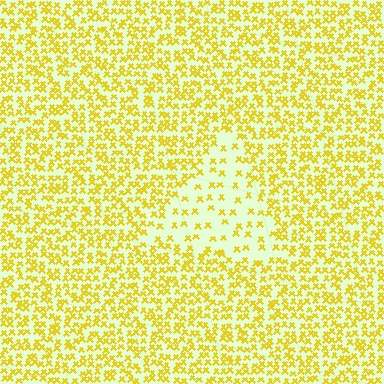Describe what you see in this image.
The image contains small yellow elements arranged at two different densities. A triangle-shaped region is visible where the elements are less densely packed than the surrounding area.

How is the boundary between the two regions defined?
The boundary is defined by a change in element density (approximately 2.7x ratio). All elements are the same color, size, and shape.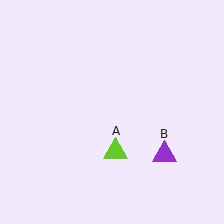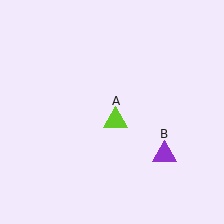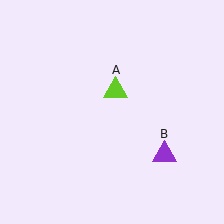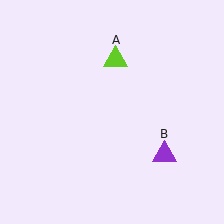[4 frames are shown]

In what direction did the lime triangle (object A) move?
The lime triangle (object A) moved up.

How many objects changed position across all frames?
1 object changed position: lime triangle (object A).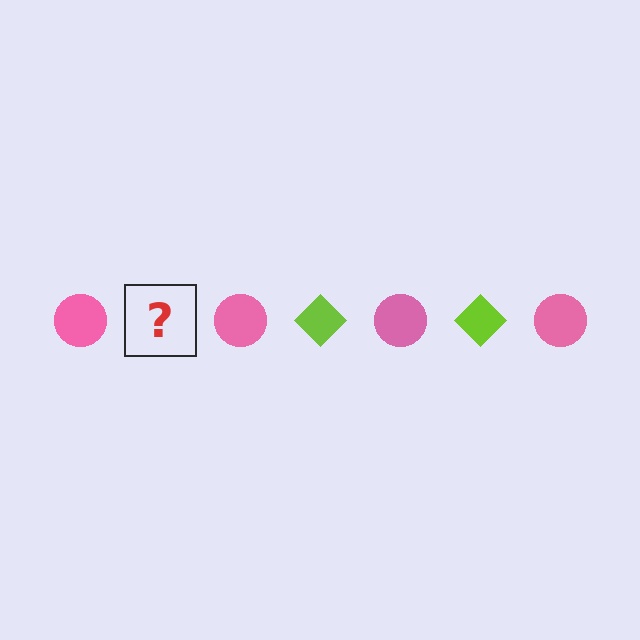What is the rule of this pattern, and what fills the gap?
The rule is that the pattern alternates between pink circle and lime diamond. The gap should be filled with a lime diamond.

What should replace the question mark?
The question mark should be replaced with a lime diamond.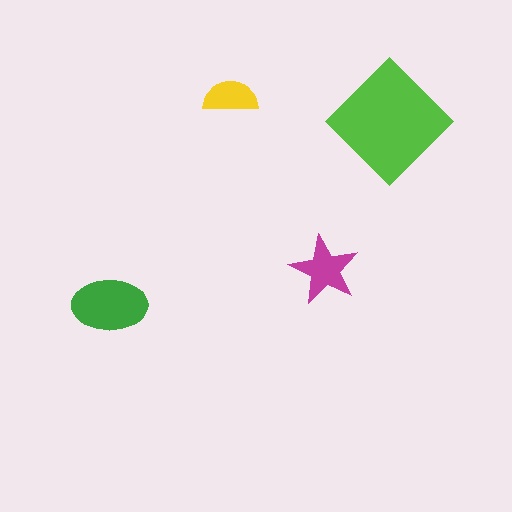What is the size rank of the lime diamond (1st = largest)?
1st.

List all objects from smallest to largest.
The yellow semicircle, the magenta star, the green ellipse, the lime diamond.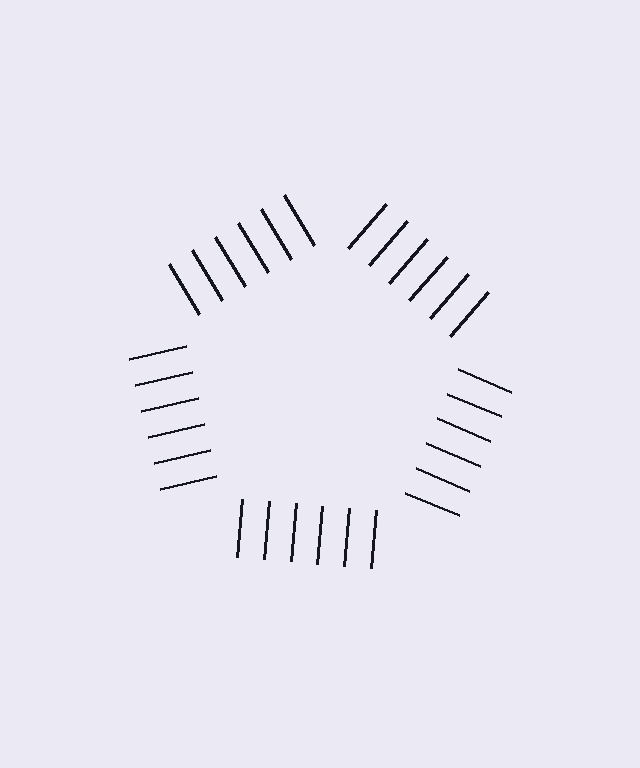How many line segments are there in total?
30 — 6 along each of the 5 edges.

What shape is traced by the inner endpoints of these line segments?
An illusory pentagon — the line segments terminate on its edges but no continuous stroke is drawn.